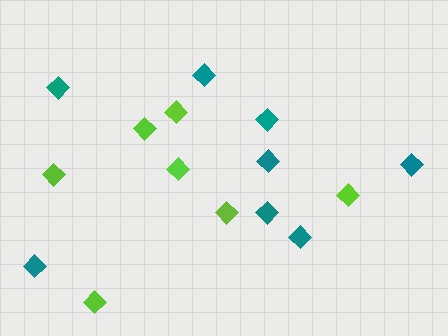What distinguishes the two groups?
There are 2 groups: one group of teal diamonds (8) and one group of lime diamonds (7).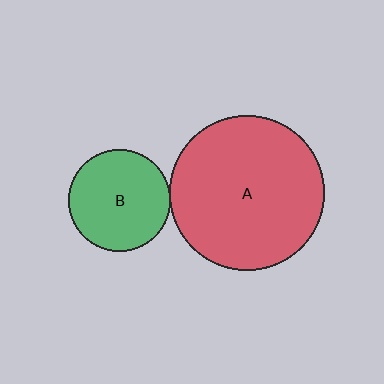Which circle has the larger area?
Circle A (red).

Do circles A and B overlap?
Yes.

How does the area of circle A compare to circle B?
Approximately 2.3 times.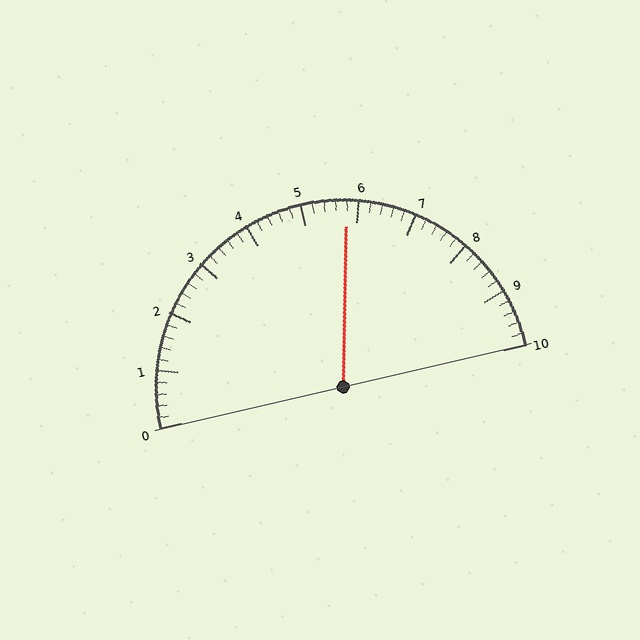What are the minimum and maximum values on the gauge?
The gauge ranges from 0 to 10.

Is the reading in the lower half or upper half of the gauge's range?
The reading is in the upper half of the range (0 to 10).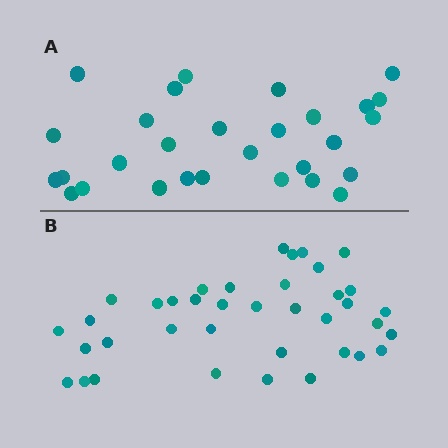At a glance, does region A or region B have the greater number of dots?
Region B (the bottom region) has more dots.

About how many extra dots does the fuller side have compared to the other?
Region B has roughly 8 or so more dots than region A.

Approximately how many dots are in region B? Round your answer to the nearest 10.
About 40 dots. (The exact count is 38, which rounds to 40.)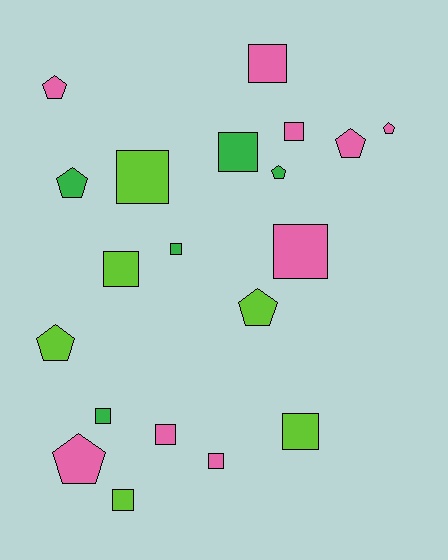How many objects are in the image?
There are 20 objects.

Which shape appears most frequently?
Square, with 12 objects.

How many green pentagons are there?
There are 2 green pentagons.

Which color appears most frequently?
Pink, with 9 objects.